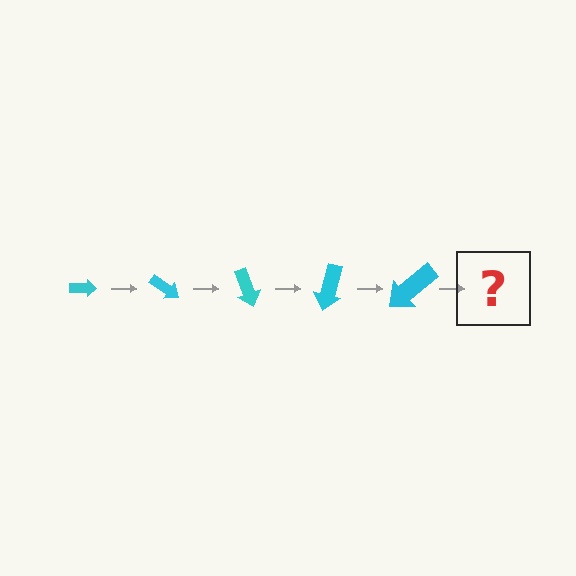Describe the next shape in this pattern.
It should be an arrow, larger than the previous one and rotated 175 degrees from the start.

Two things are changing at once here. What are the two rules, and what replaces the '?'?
The two rules are that the arrow grows larger each step and it rotates 35 degrees each step. The '?' should be an arrow, larger than the previous one and rotated 175 degrees from the start.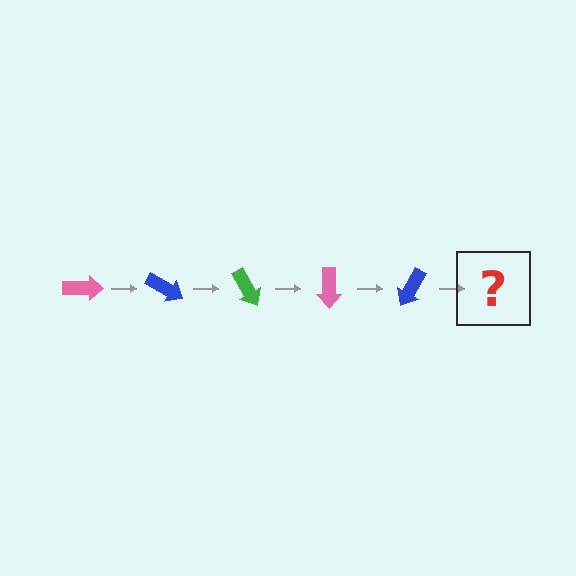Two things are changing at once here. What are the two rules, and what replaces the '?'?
The two rules are that it rotates 30 degrees each step and the color cycles through pink, blue, and green. The '?' should be a green arrow, rotated 150 degrees from the start.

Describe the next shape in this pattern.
It should be a green arrow, rotated 150 degrees from the start.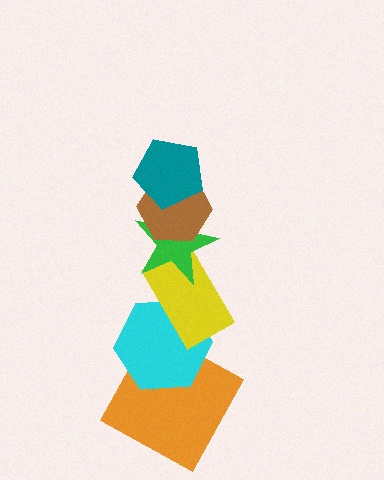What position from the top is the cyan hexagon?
The cyan hexagon is 5th from the top.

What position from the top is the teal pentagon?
The teal pentagon is 1st from the top.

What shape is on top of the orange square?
The cyan hexagon is on top of the orange square.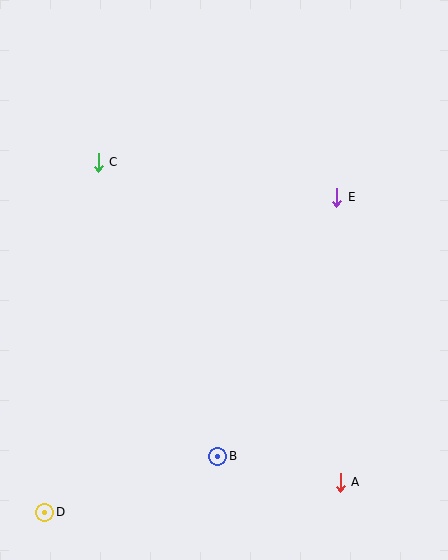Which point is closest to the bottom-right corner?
Point A is closest to the bottom-right corner.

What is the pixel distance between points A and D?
The distance between A and D is 297 pixels.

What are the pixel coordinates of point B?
Point B is at (218, 456).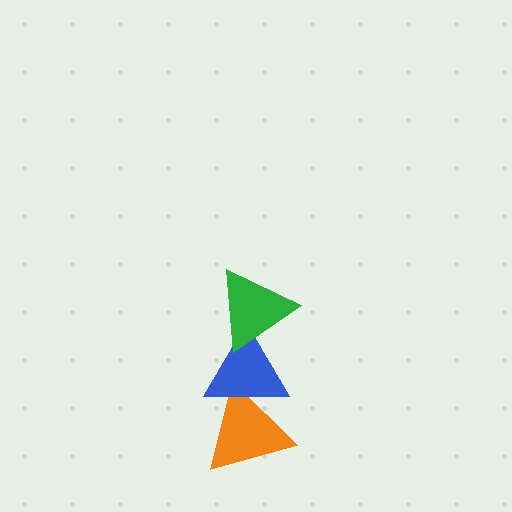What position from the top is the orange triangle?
The orange triangle is 3rd from the top.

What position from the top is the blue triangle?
The blue triangle is 2nd from the top.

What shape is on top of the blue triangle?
The green triangle is on top of the blue triangle.